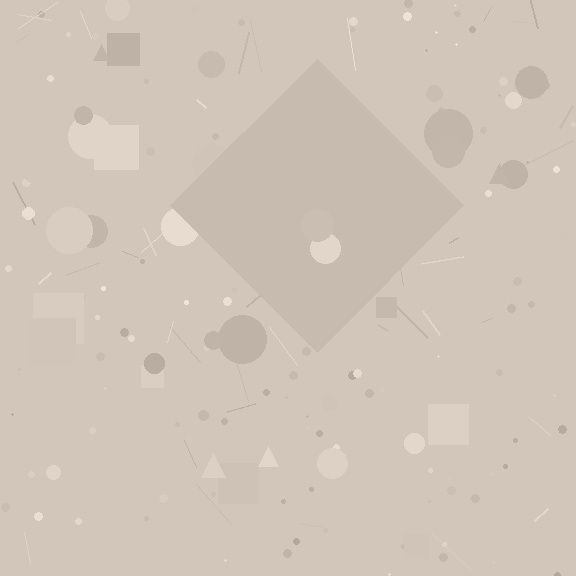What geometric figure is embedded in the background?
A diamond is embedded in the background.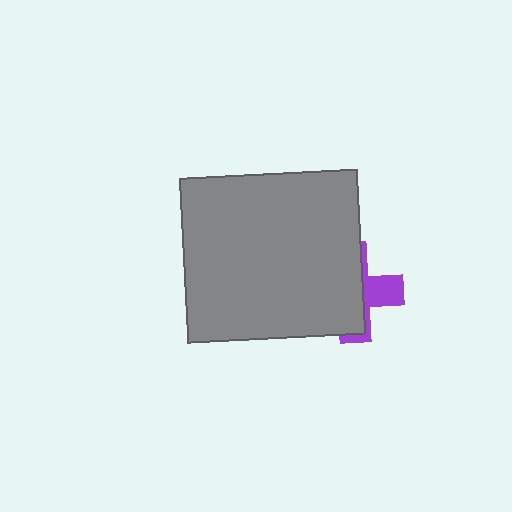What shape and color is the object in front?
The object in front is a gray rectangle.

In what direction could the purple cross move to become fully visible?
The purple cross could move right. That would shift it out from behind the gray rectangle entirely.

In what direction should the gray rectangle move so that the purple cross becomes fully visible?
The gray rectangle should move left. That is the shortest direction to clear the overlap and leave the purple cross fully visible.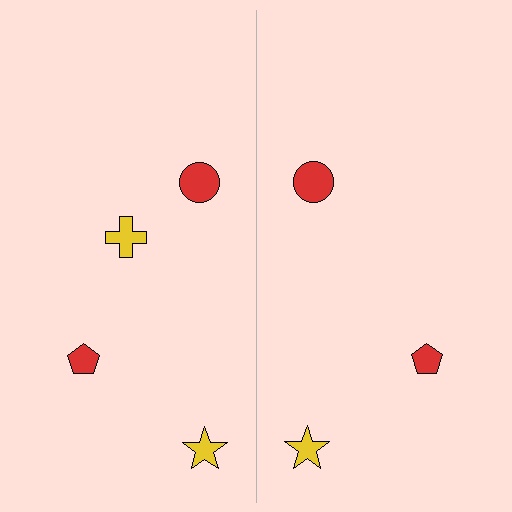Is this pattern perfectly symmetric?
No, the pattern is not perfectly symmetric. A yellow cross is missing from the right side.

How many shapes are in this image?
There are 7 shapes in this image.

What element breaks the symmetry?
A yellow cross is missing from the right side.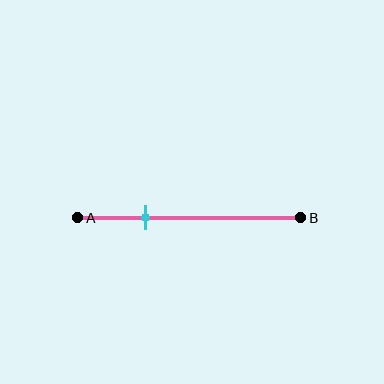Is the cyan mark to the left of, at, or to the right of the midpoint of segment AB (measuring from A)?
The cyan mark is to the left of the midpoint of segment AB.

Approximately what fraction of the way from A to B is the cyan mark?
The cyan mark is approximately 30% of the way from A to B.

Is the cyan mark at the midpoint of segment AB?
No, the mark is at about 30% from A, not at the 50% midpoint.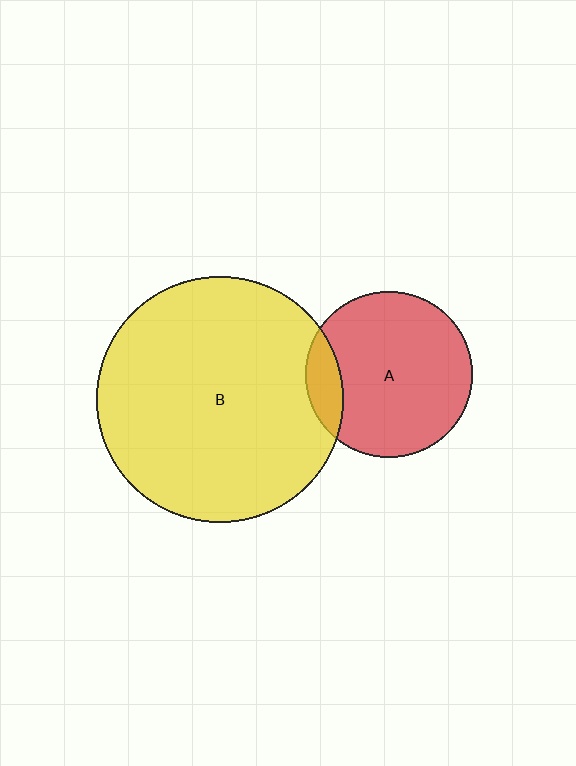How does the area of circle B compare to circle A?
Approximately 2.2 times.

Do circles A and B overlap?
Yes.